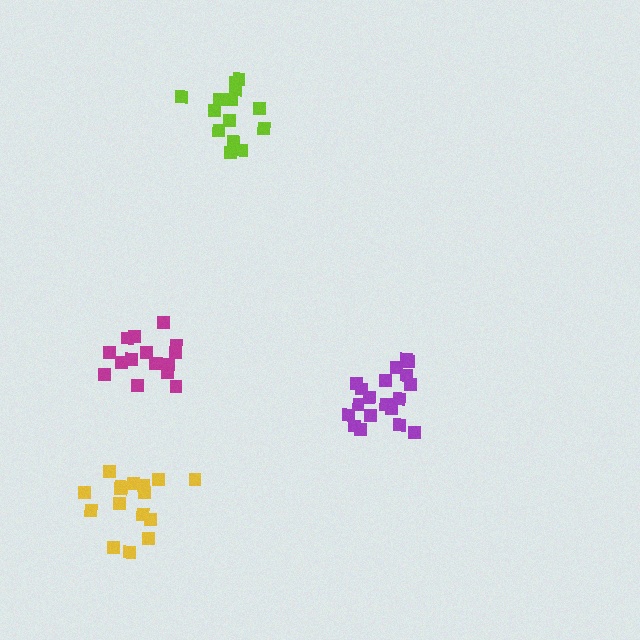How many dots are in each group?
Group 1: 15 dots, Group 2: 16 dots, Group 3: 16 dots, Group 4: 19 dots (66 total).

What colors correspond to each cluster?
The clusters are colored: lime, yellow, magenta, purple.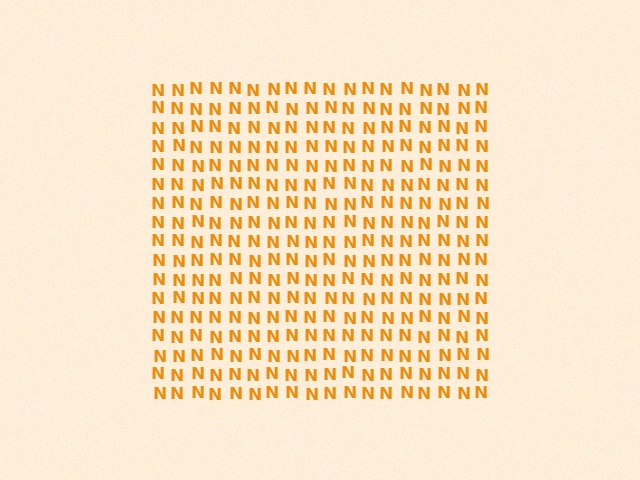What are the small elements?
The small elements are letter N's.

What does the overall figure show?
The overall figure shows a square.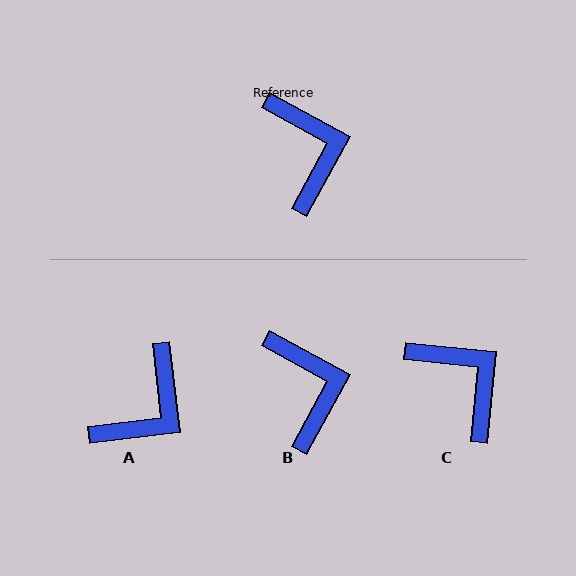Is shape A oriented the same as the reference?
No, it is off by about 55 degrees.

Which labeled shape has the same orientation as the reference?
B.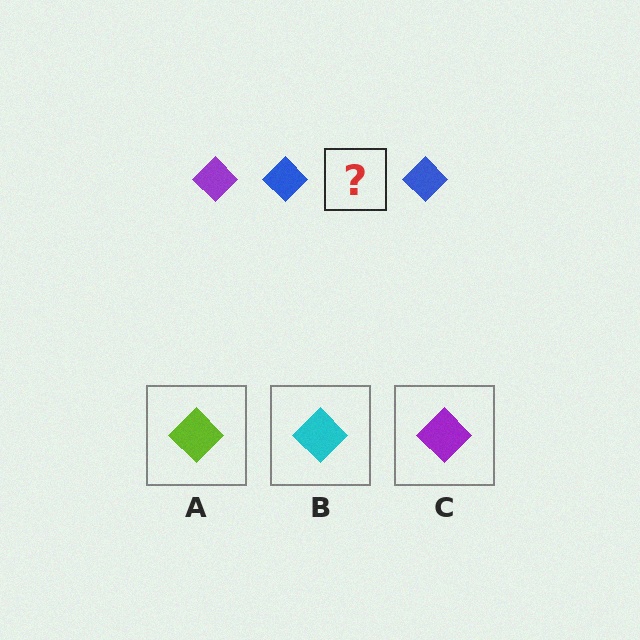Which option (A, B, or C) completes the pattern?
C.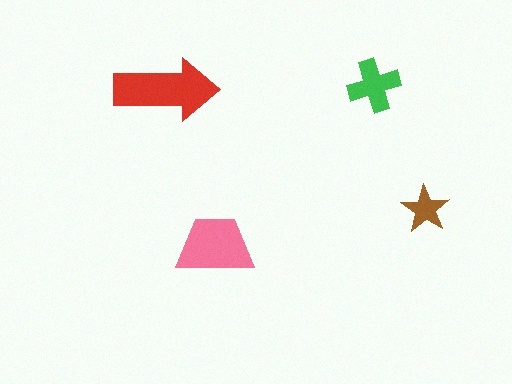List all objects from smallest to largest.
The brown star, the green cross, the pink trapezoid, the red arrow.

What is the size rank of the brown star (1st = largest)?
4th.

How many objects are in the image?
There are 4 objects in the image.